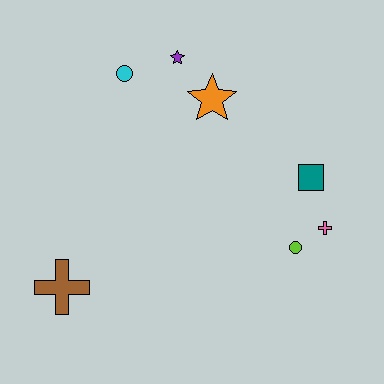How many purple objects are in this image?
There is 1 purple object.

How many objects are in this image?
There are 7 objects.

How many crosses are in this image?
There are 2 crosses.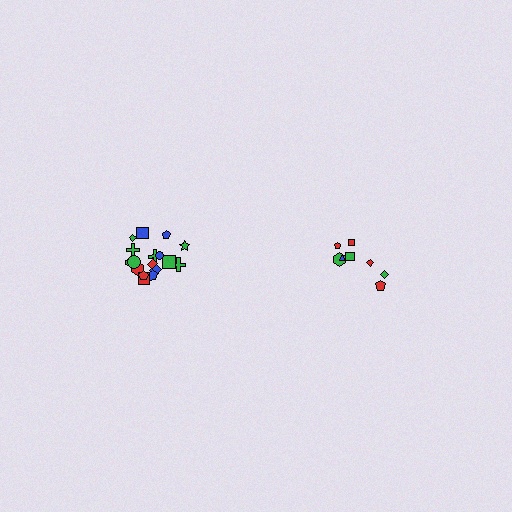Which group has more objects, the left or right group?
The left group.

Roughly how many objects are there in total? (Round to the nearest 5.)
Roughly 25 objects in total.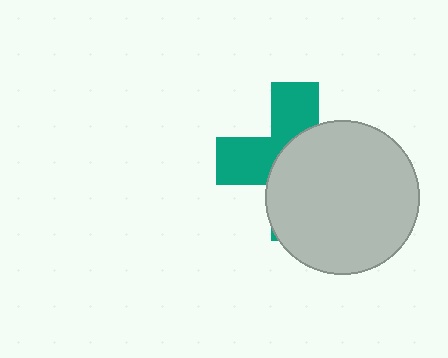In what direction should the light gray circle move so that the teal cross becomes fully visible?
The light gray circle should move toward the lower-right. That is the shortest direction to clear the overlap and leave the teal cross fully visible.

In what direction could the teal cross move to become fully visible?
The teal cross could move toward the upper-left. That would shift it out from behind the light gray circle entirely.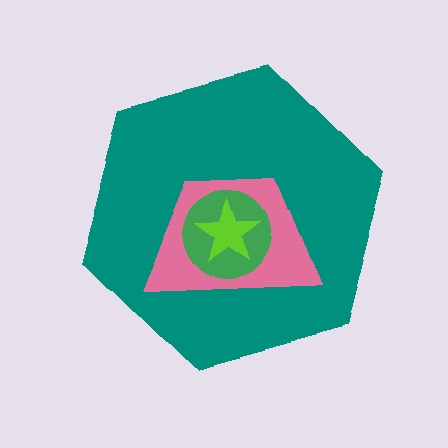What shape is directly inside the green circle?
The lime star.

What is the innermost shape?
The lime star.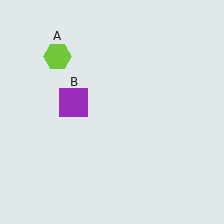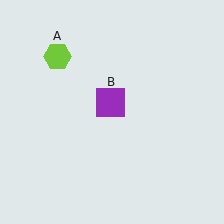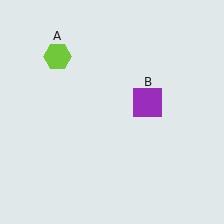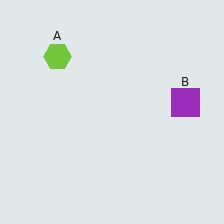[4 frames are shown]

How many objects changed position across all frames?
1 object changed position: purple square (object B).